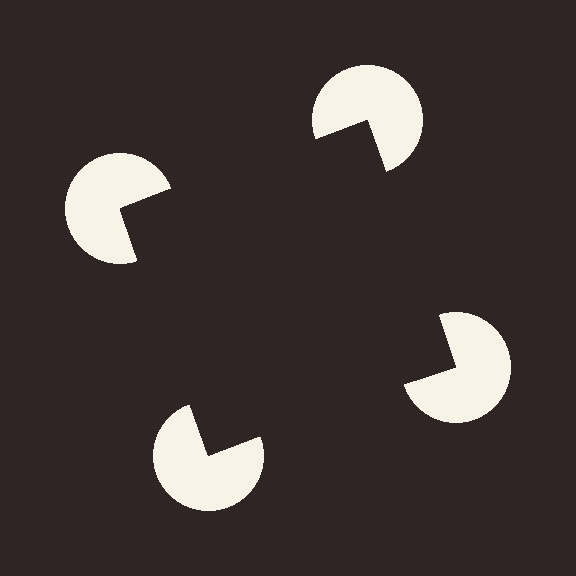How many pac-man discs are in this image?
There are 4 — one at each vertex of the illusory square.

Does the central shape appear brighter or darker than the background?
It typically appears slightly darker than the background, even though no actual brightness change is drawn.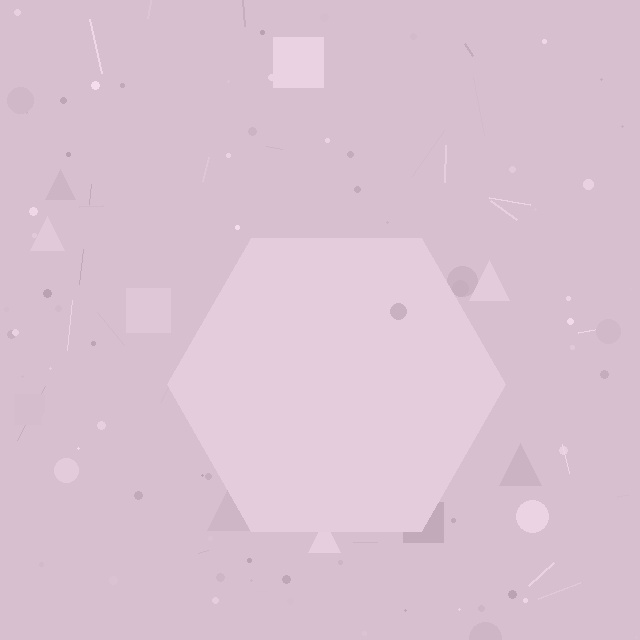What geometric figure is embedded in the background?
A hexagon is embedded in the background.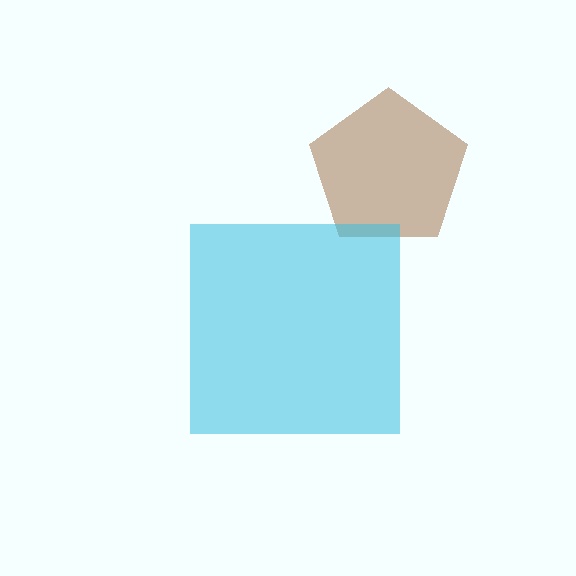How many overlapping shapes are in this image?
There are 2 overlapping shapes in the image.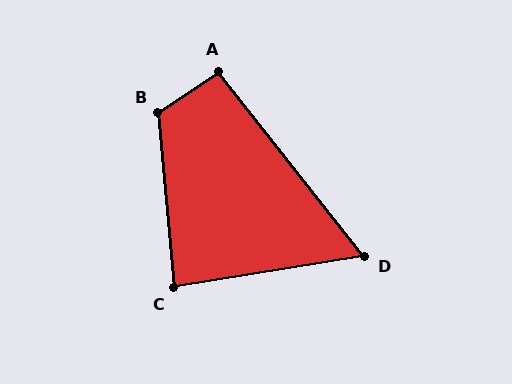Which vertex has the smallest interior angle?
D, at approximately 61 degrees.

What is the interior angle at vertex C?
Approximately 86 degrees (approximately right).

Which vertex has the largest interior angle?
B, at approximately 119 degrees.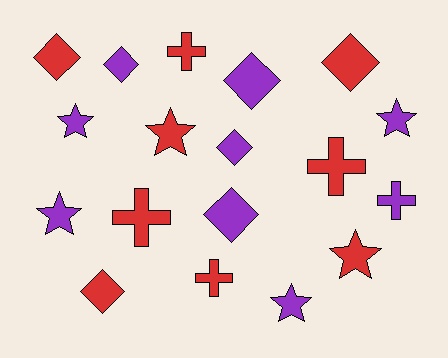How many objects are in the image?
There are 18 objects.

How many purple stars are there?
There are 4 purple stars.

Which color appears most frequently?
Purple, with 9 objects.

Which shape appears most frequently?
Diamond, with 7 objects.